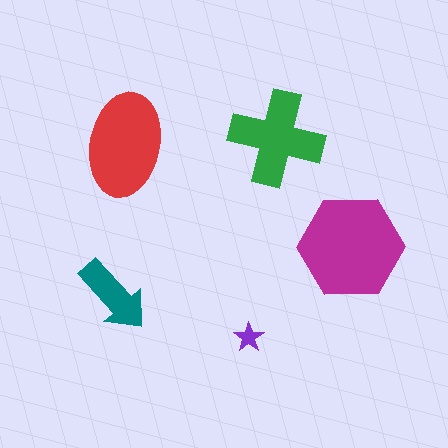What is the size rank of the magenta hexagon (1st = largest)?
1st.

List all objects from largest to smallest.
The magenta hexagon, the red ellipse, the green cross, the teal arrow, the purple star.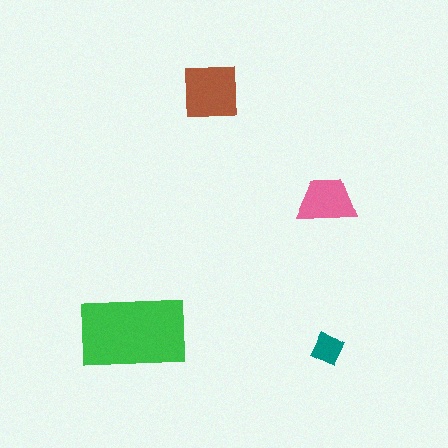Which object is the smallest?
The teal diamond.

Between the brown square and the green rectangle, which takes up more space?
The green rectangle.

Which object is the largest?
The green rectangle.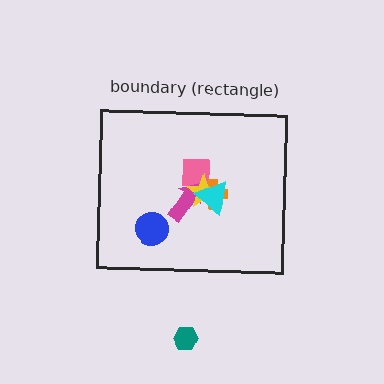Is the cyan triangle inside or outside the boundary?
Inside.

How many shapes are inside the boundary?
6 inside, 1 outside.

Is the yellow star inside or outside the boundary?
Inside.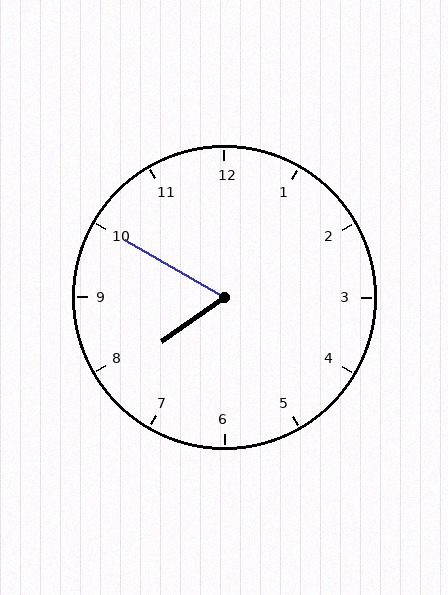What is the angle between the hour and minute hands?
Approximately 65 degrees.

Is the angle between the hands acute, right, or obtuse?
It is acute.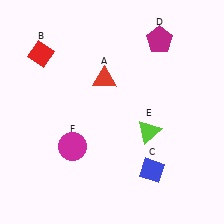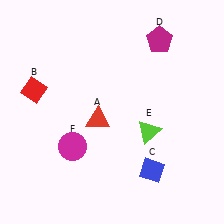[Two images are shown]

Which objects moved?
The objects that moved are: the red triangle (A), the red diamond (B).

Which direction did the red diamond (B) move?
The red diamond (B) moved down.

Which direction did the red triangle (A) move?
The red triangle (A) moved down.